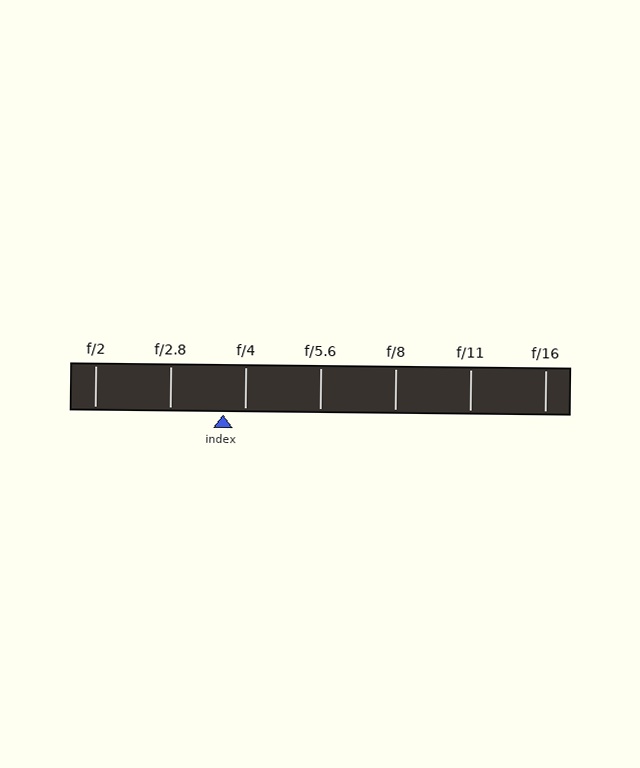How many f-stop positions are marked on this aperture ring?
There are 7 f-stop positions marked.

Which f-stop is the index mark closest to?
The index mark is closest to f/4.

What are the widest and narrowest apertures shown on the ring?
The widest aperture shown is f/2 and the narrowest is f/16.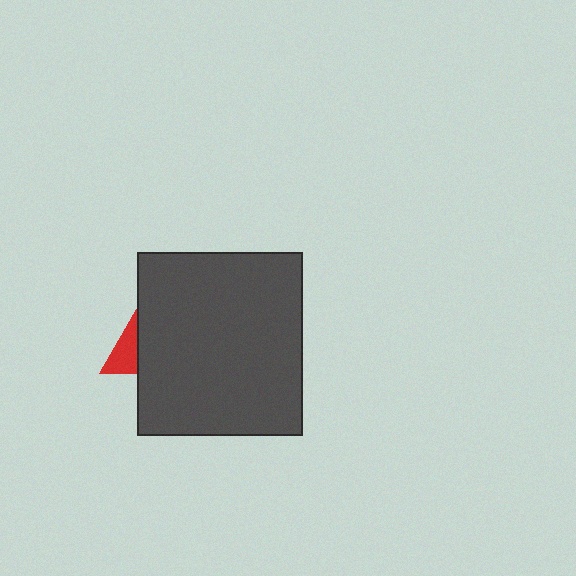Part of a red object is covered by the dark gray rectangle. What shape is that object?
It is a triangle.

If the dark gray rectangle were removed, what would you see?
You would see the complete red triangle.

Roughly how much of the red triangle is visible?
A small part of it is visible (roughly 36%).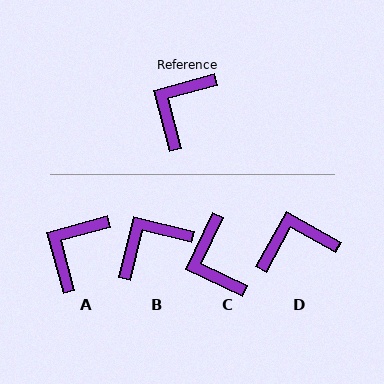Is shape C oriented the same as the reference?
No, it is off by about 50 degrees.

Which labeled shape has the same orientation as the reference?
A.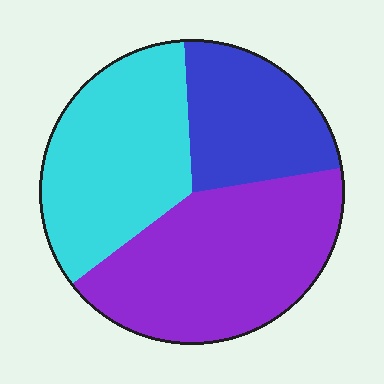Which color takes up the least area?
Blue, at roughly 25%.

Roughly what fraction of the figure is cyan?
Cyan takes up between a third and a half of the figure.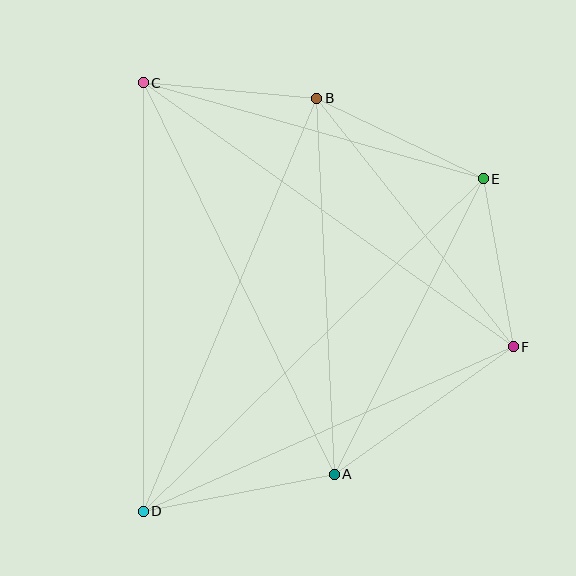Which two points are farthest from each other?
Points D and E are farthest from each other.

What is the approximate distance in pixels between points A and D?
The distance between A and D is approximately 194 pixels.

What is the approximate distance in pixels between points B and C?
The distance between B and C is approximately 174 pixels.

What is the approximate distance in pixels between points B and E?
The distance between B and E is approximately 185 pixels.